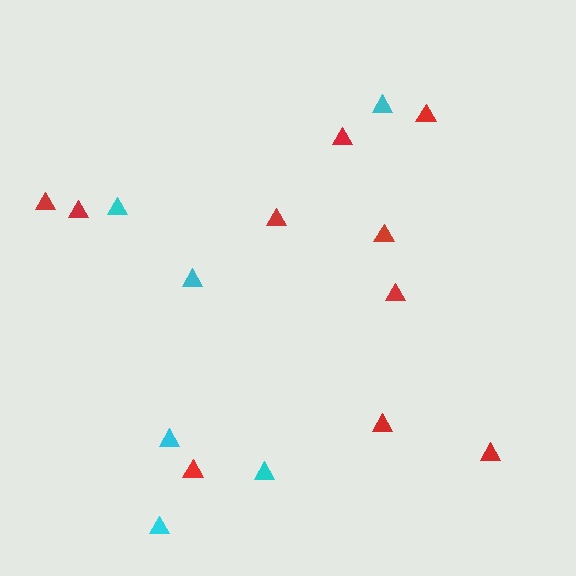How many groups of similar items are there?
There are 2 groups: one group of red triangles (10) and one group of cyan triangles (6).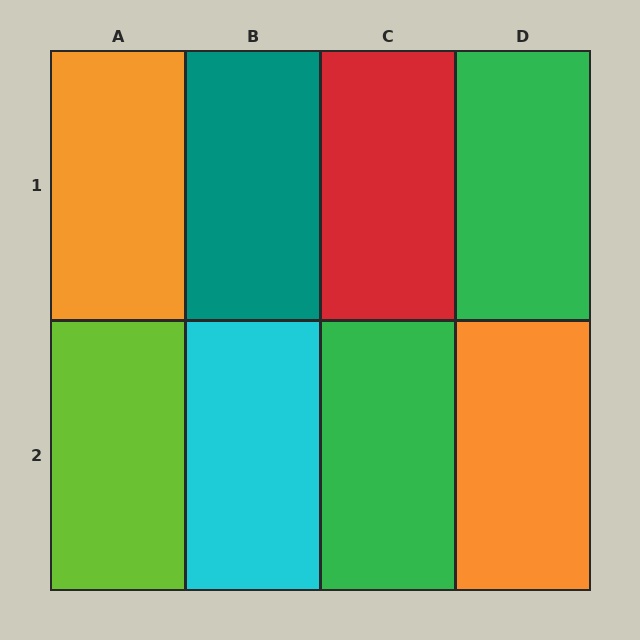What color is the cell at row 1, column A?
Orange.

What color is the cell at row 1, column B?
Teal.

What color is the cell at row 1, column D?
Green.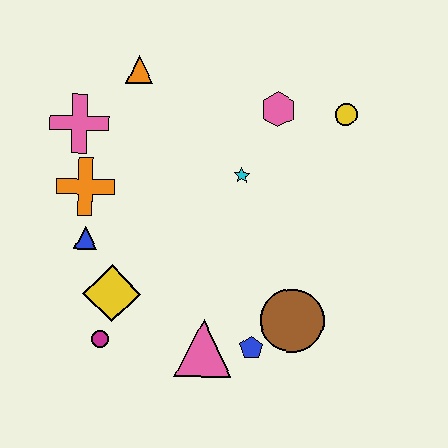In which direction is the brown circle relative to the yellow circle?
The brown circle is below the yellow circle.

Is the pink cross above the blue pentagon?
Yes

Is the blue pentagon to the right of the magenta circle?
Yes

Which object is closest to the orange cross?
The blue triangle is closest to the orange cross.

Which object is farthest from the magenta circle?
The yellow circle is farthest from the magenta circle.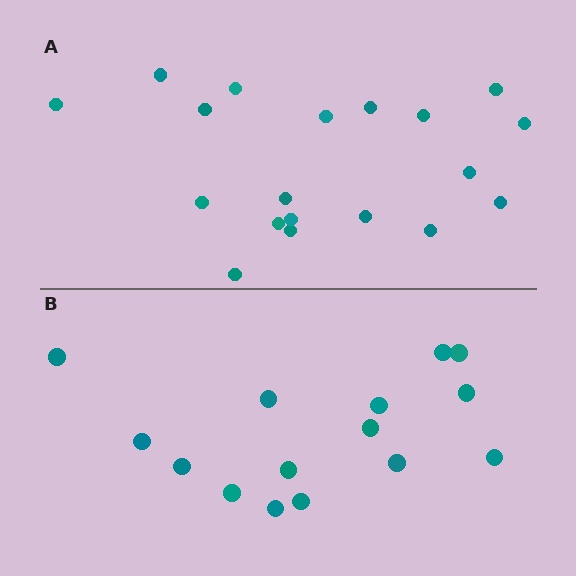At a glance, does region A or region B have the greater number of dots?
Region A (the top region) has more dots.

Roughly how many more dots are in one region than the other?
Region A has about 4 more dots than region B.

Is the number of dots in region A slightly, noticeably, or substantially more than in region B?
Region A has noticeably more, but not dramatically so. The ratio is roughly 1.3 to 1.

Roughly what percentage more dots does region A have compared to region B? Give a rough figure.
About 25% more.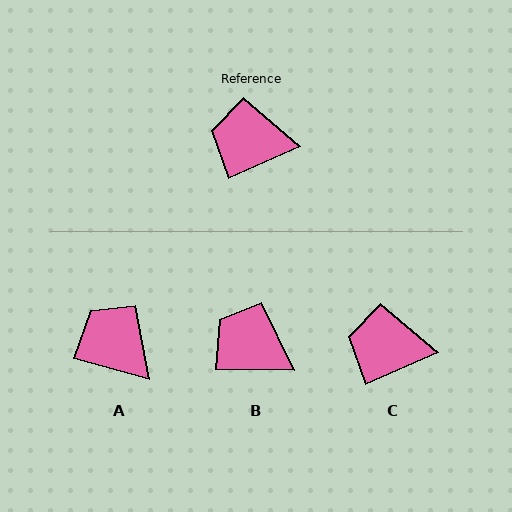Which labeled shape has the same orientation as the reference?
C.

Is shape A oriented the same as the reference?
No, it is off by about 39 degrees.